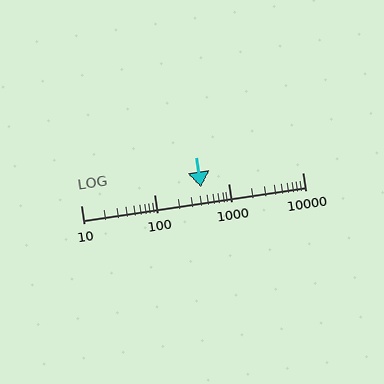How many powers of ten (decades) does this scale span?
The scale spans 3 decades, from 10 to 10000.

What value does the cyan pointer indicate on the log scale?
The pointer indicates approximately 420.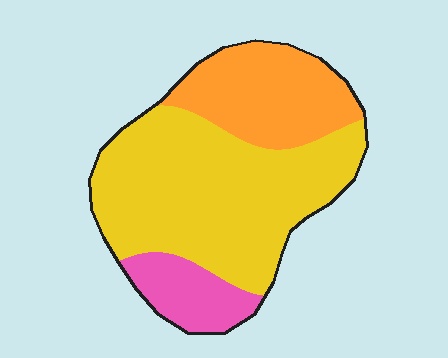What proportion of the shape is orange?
Orange takes up between a quarter and a half of the shape.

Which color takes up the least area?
Pink, at roughly 15%.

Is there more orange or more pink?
Orange.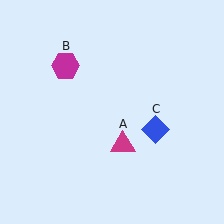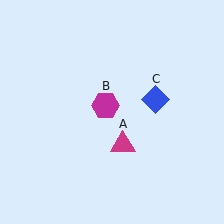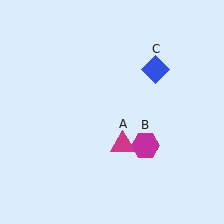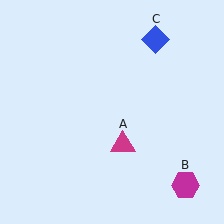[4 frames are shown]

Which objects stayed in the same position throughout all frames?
Magenta triangle (object A) remained stationary.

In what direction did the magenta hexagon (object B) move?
The magenta hexagon (object B) moved down and to the right.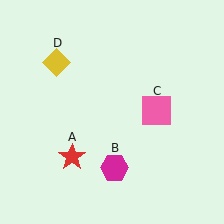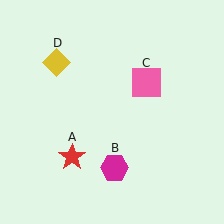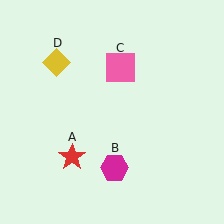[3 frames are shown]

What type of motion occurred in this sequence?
The pink square (object C) rotated counterclockwise around the center of the scene.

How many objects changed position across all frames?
1 object changed position: pink square (object C).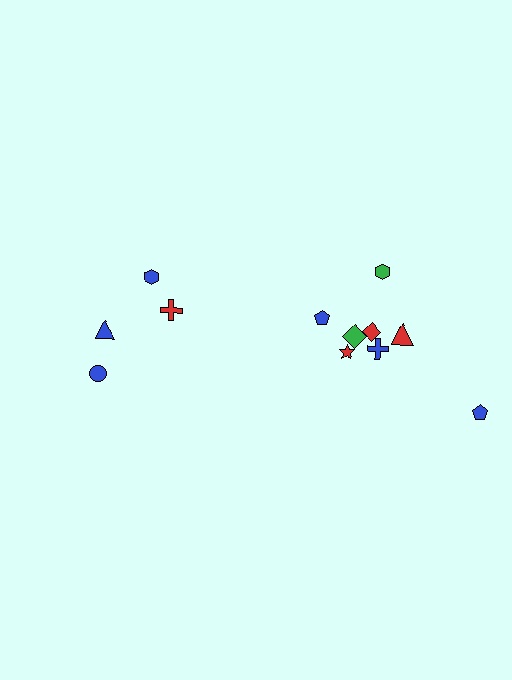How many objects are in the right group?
There are 8 objects.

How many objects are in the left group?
There are 4 objects.